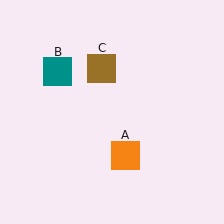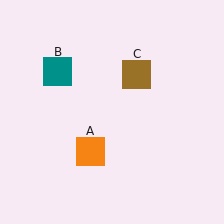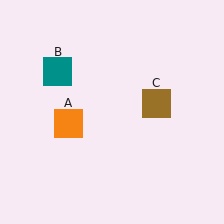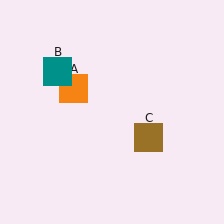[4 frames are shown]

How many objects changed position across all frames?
2 objects changed position: orange square (object A), brown square (object C).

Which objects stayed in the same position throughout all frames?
Teal square (object B) remained stationary.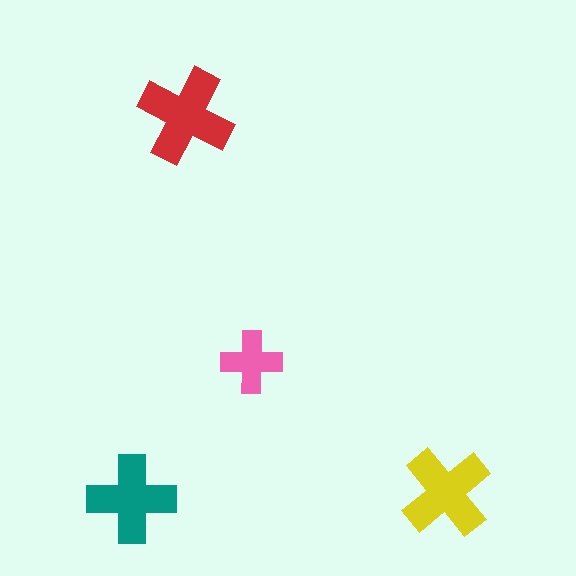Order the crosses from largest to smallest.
the red one, the yellow one, the teal one, the pink one.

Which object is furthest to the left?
The teal cross is leftmost.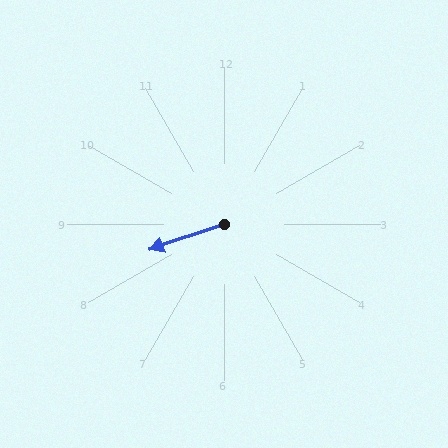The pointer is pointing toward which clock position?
Roughly 8 o'clock.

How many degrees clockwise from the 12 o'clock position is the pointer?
Approximately 251 degrees.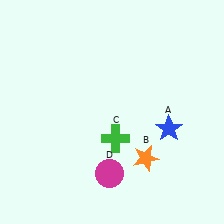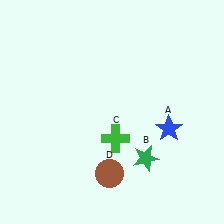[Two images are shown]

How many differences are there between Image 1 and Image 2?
There are 2 differences between the two images.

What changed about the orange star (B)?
In Image 1, B is orange. In Image 2, it changed to green.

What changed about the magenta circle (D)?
In Image 1, D is magenta. In Image 2, it changed to brown.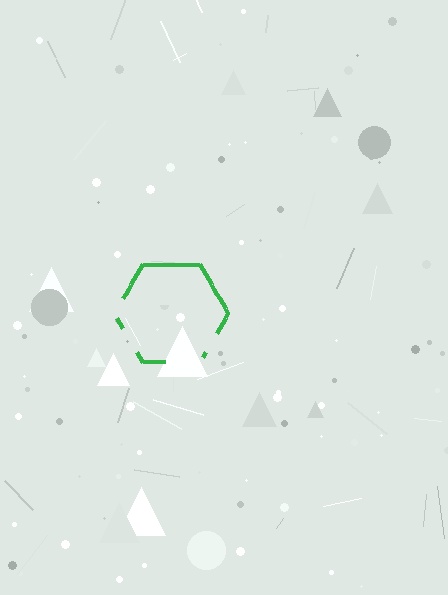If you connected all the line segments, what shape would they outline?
They would outline a hexagon.